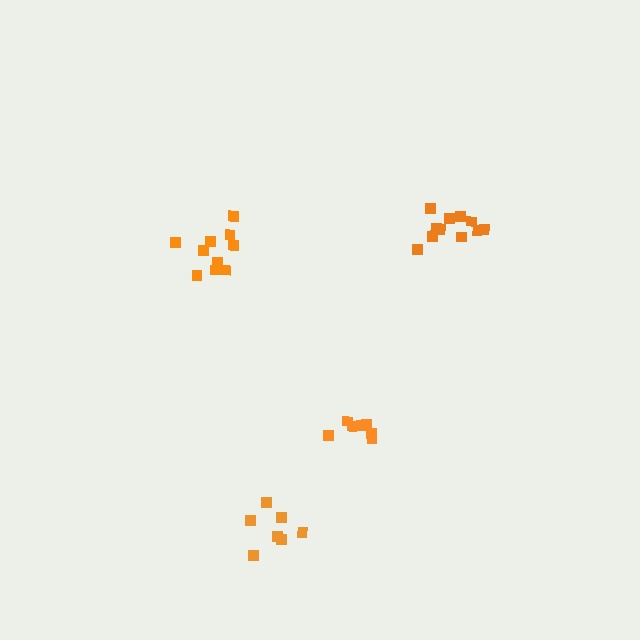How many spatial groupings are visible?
There are 4 spatial groupings.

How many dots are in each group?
Group 1: 7 dots, Group 2: 10 dots, Group 3: 7 dots, Group 4: 11 dots (35 total).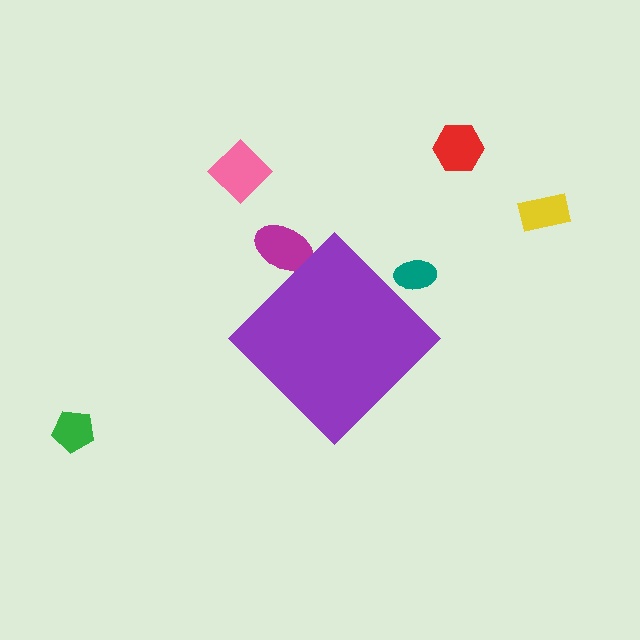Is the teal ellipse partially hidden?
Yes, the teal ellipse is partially hidden behind the purple diamond.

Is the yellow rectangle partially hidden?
No, the yellow rectangle is fully visible.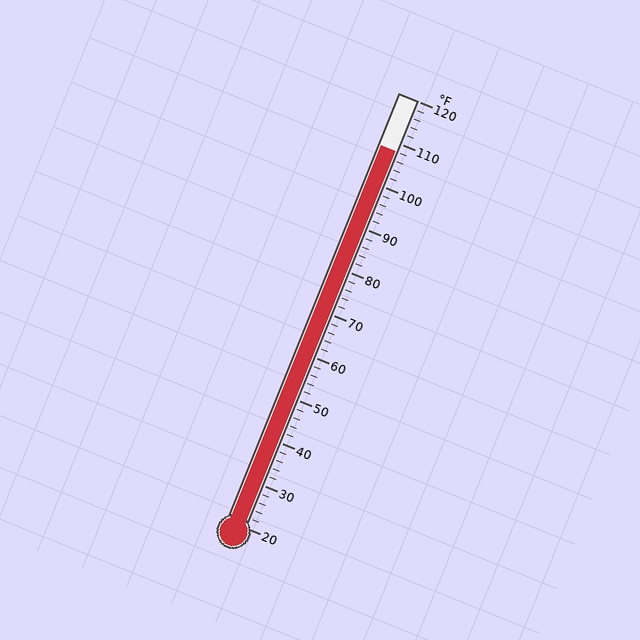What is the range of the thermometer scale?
The thermometer scale ranges from 20°F to 120°F.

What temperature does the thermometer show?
The thermometer shows approximately 108°F.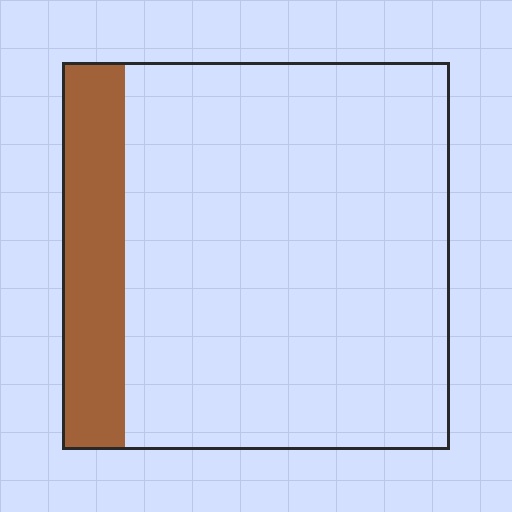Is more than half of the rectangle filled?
No.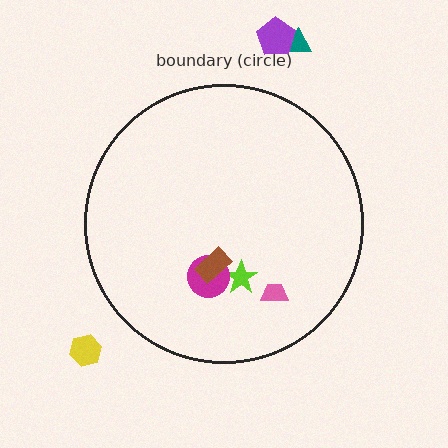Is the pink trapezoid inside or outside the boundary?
Inside.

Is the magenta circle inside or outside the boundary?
Inside.